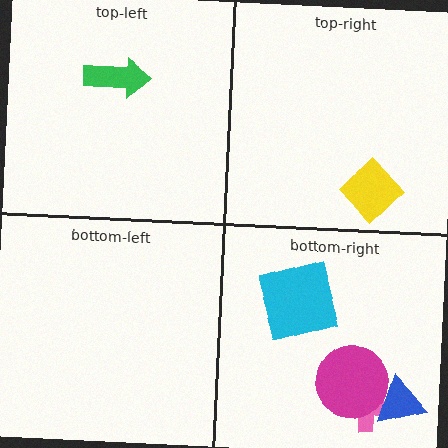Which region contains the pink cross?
The bottom-right region.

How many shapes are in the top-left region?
1.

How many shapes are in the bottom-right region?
4.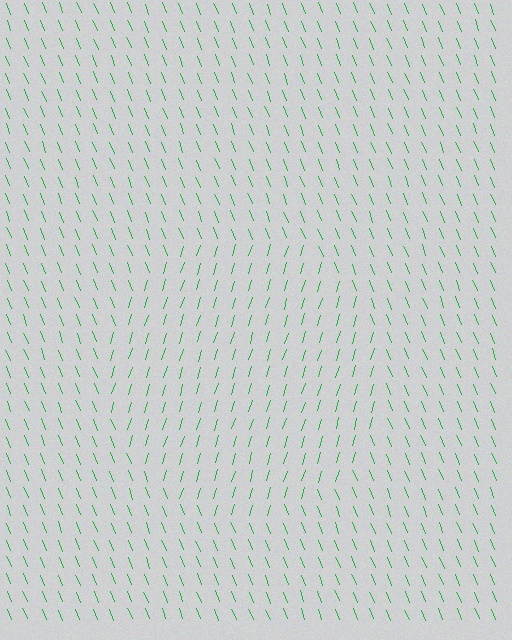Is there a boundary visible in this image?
Yes, there is a texture boundary formed by a change in line orientation.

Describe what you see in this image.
The image is filled with small green line segments. A circle region in the image has lines oriented differently from the surrounding lines, creating a visible texture boundary.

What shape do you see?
I see a circle.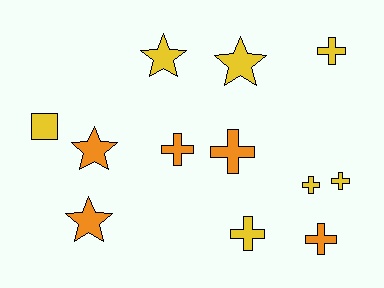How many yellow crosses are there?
There are 4 yellow crosses.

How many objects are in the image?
There are 12 objects.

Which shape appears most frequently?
Cross, with 7 objects.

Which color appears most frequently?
Yellow, with 7 objects.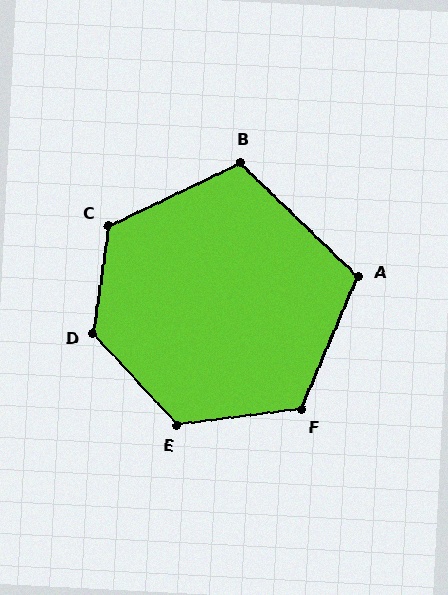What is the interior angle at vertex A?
Approximately 111 degrees (obtuse).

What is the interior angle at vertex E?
Approximately 125 degrees (obtuse).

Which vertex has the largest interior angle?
D, at approximately 129 degrees.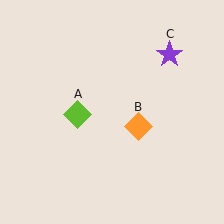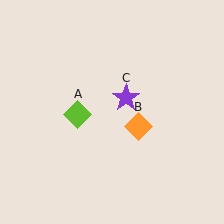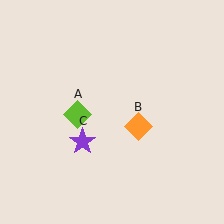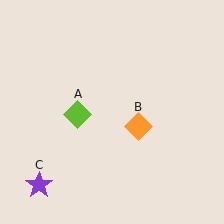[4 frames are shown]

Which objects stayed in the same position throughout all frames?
Lime diamond (object A) and orange diamond (object B) remained stationary.